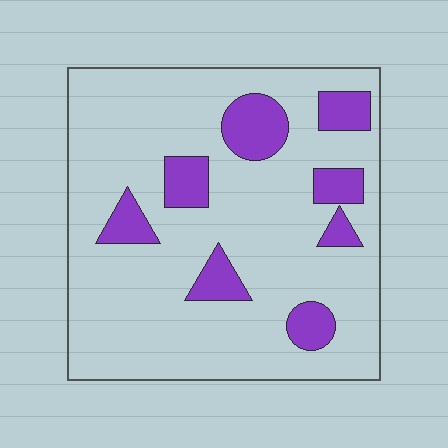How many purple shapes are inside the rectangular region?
8.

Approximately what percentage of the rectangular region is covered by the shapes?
Approximately 15%.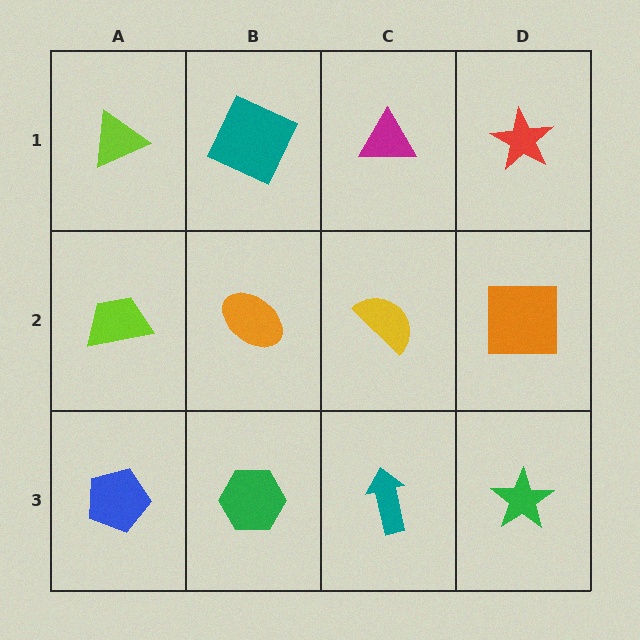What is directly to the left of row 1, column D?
A magenta triangle.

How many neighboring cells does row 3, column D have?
2.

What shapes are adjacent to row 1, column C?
A yellow semicircle (row 2, column C), a teal square (row 1, column B), a red star (row 1, column D).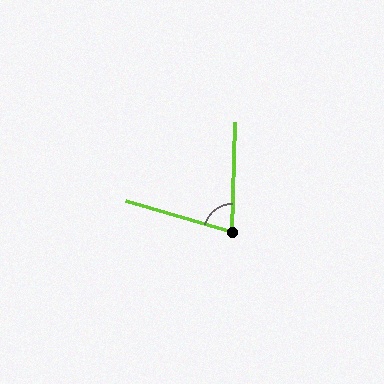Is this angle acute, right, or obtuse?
It is acute.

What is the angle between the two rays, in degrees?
Approximately 75 degrees.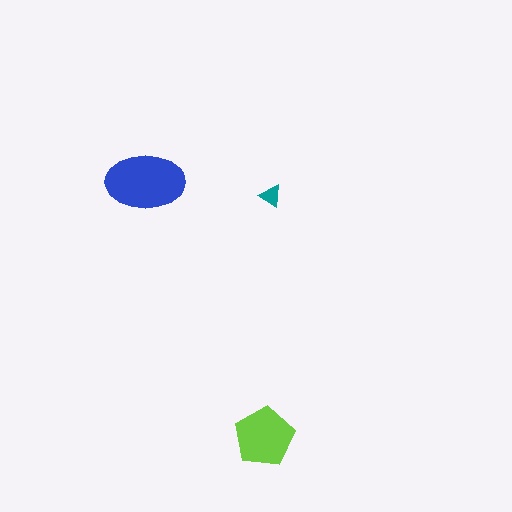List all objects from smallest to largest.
The teal triangle, the lime pentagon, the blue ellipse.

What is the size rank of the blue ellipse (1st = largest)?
1st.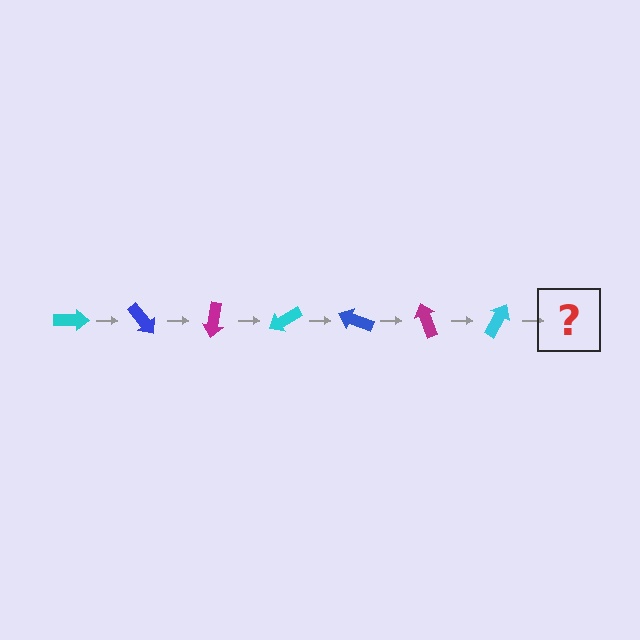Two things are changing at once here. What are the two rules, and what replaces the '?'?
The two rules are that it rotates 50 degrees each step and the color cycles through cyan, blue, and magenta. The '?' should be a blue arrow, rotated 350 degrees from the start.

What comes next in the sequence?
The next element should be a blue arrow, rotated 350 degrees from the start.